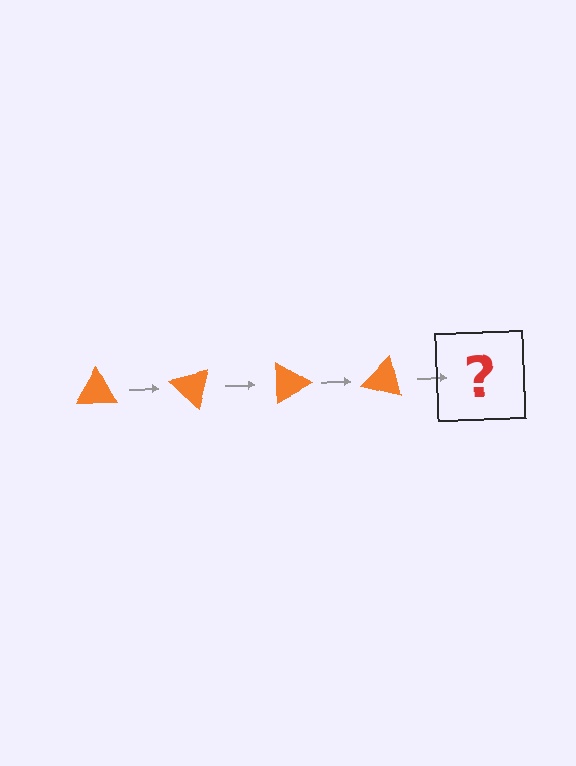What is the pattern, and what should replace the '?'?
The pattern is that the triangle rotates 45 degrees each step. The '?' should be an orange triangle rotated 180 degrees.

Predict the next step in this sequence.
The next step is an orange triangle rotated 180 degrees.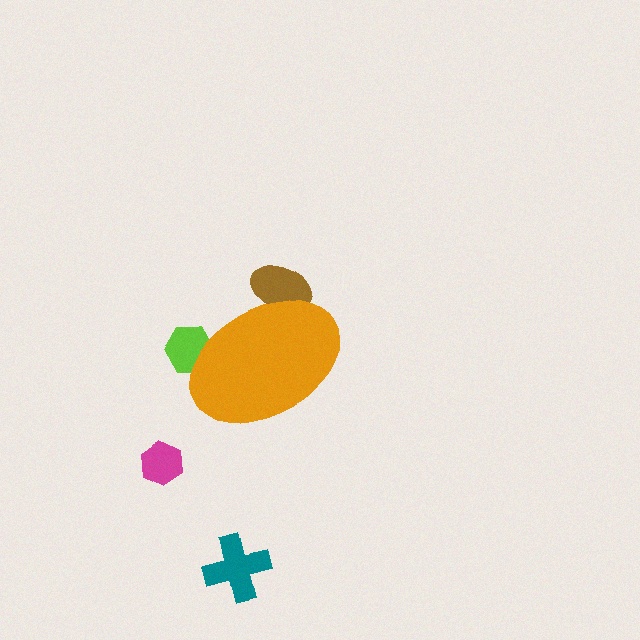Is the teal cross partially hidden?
No, the teal cross is fully visible.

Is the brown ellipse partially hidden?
Yes, the brown ellipse is partially hidden behind the orange ellipse.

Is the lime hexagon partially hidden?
Yes, the lime hexagon is partially hidden behind the orange ellipse.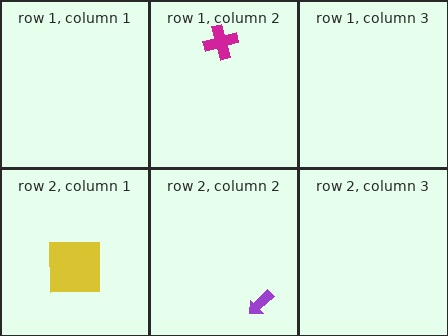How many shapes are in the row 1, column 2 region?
1.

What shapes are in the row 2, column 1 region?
The yellow square.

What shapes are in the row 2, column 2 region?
The purple arrow.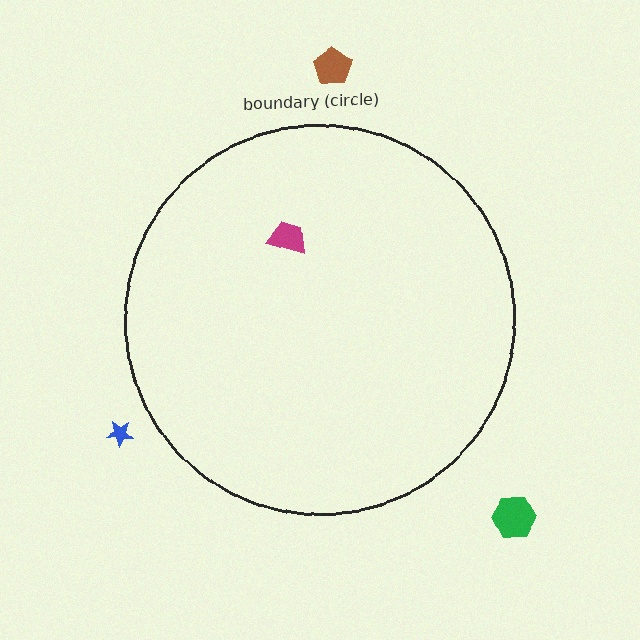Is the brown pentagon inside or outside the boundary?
Outside.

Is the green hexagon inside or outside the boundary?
Outside.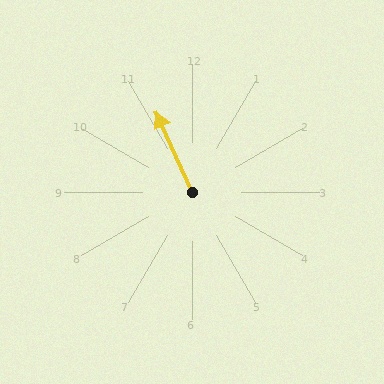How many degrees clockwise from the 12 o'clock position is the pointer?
Approximately 336 degrees.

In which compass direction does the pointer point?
Northwest.